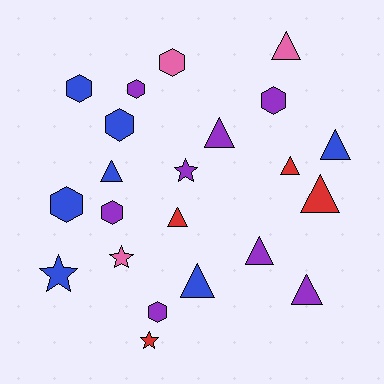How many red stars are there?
There is 1 red star.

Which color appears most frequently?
Purple, with 8 objects.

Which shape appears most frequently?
Triangle, with 10 objects.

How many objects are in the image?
There are 22 objects.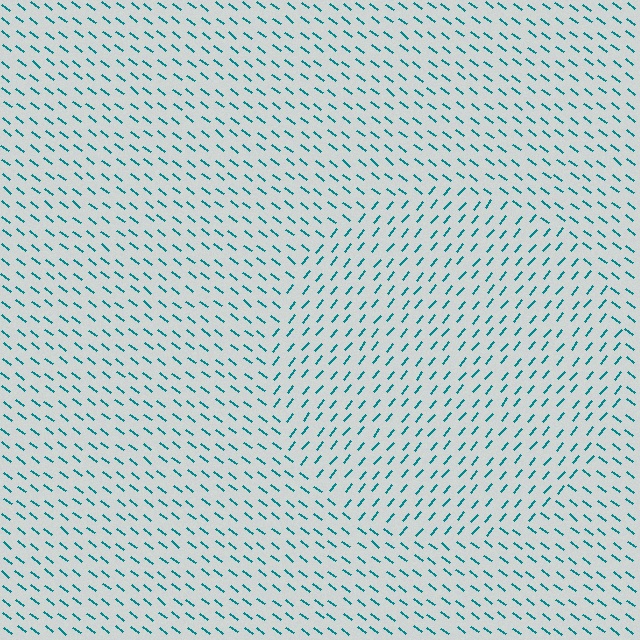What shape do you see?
I see a circle.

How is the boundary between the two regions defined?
The boundary is defined purely by a change in line orientation (approximately 87 degrees difference). All lines are the same color and thickness.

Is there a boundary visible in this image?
Yes, there is a texture boundary formed by a change in line orientation.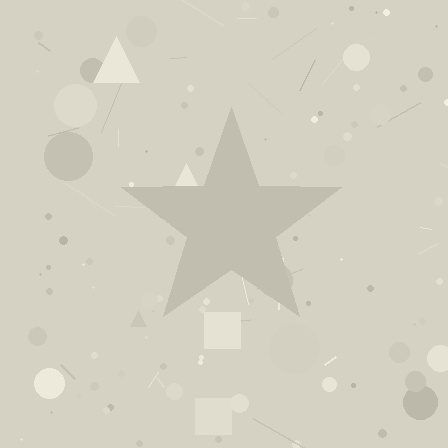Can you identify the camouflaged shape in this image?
The camouflaged shape is a star.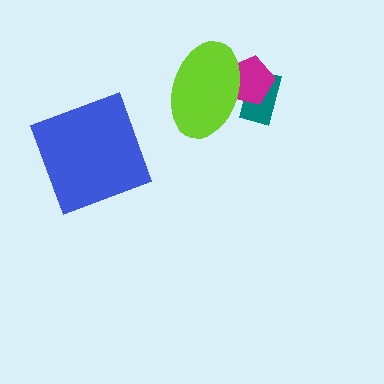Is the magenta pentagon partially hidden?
Yes, it is partially covered by another shape.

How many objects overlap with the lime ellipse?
2 objects overlap with the lime ellipse.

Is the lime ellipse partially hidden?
No, no other shape covers it.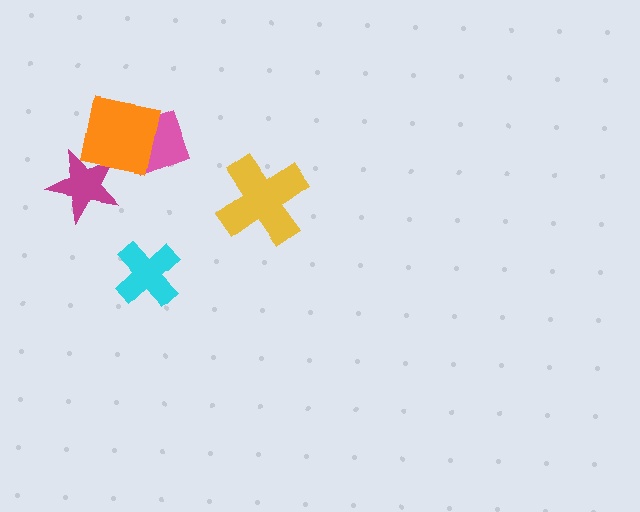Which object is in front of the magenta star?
The orange square is in front of the magenta star.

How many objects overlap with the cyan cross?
0 objects overlap with the cyan cross.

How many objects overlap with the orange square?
2 objects overlap with the orange square.